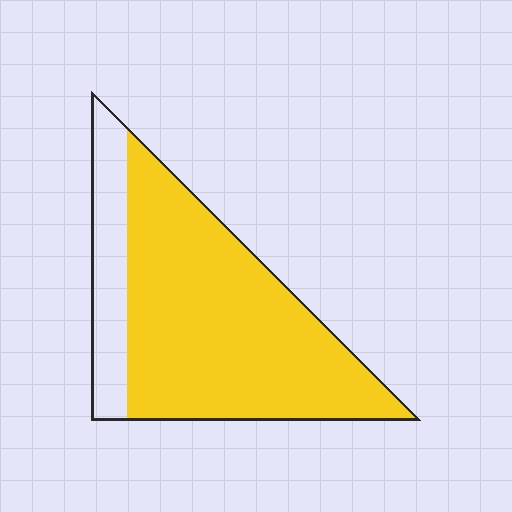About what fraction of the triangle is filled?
About four fifths (4/5).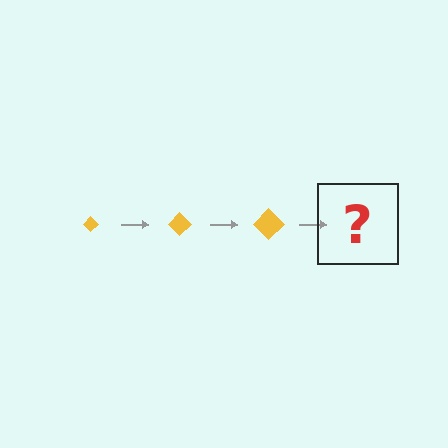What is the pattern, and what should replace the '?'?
The pattern is that the diamond gets progressively larger each step. The '?' should be a yellow diamond, larger than the previous one.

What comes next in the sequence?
The next element should be a yellow diamond, larger than the previous one.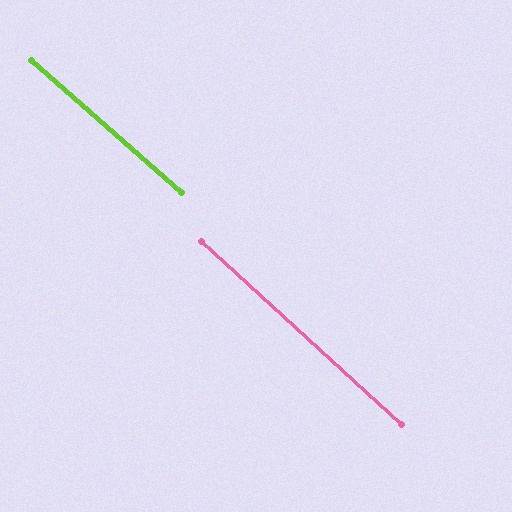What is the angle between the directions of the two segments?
Approximately 1 degree.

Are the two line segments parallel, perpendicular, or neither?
Parallel — their directions differ by only 0.9°.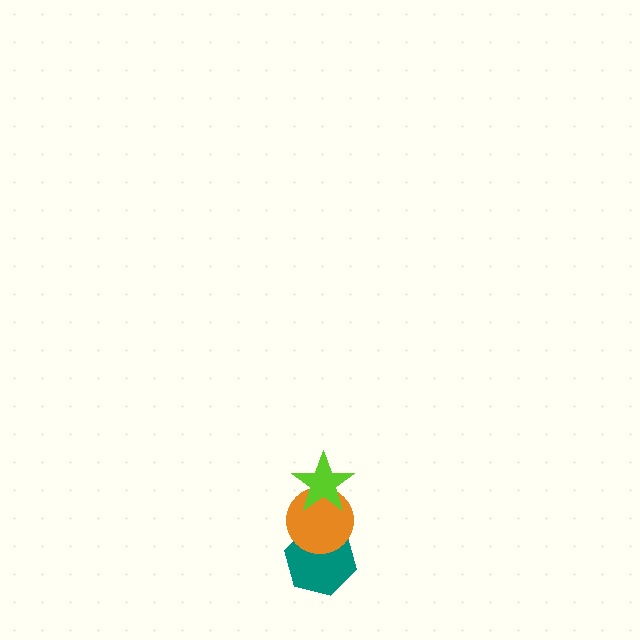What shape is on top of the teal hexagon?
The orange circle is on top of the teal hexagon.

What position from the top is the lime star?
The lime star is 1st from the top.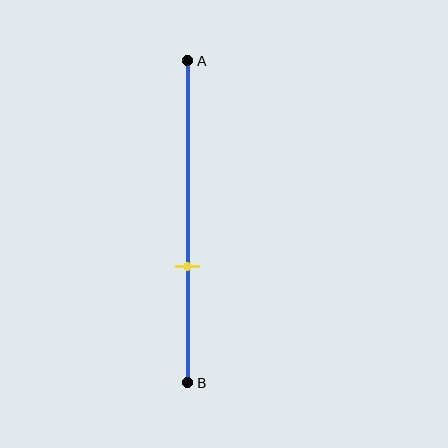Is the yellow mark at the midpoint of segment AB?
No, the mark is at about 65% from A, not at the 50% midpoint.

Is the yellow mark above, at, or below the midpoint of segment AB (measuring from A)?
The yellow mark is below the midpoint of segment AB.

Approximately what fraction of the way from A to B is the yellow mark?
The yellow mark is approximately 65% of the way from A to B.